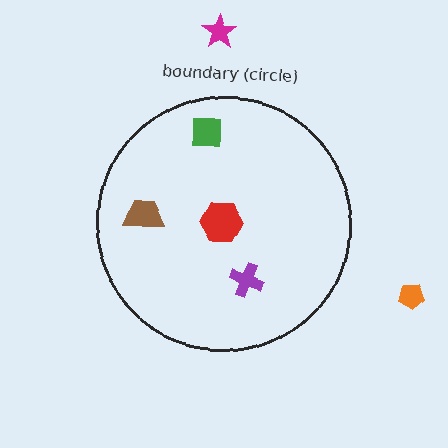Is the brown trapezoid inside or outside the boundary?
Inside.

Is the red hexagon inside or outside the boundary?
Inside.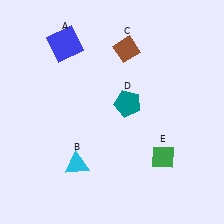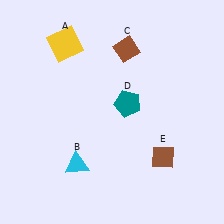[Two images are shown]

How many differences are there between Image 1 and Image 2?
There are 2 differences between the two images.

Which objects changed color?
A changed from blue to yellow. E changed from green to brown.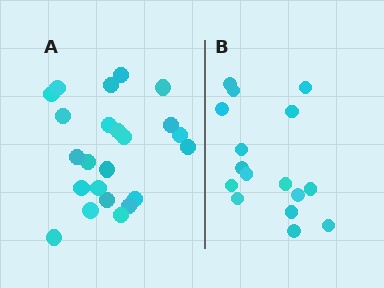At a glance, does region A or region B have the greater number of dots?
Region A (the left region) has more dots.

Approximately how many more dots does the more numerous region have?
Region A has roughly 8 or so more dots than region B.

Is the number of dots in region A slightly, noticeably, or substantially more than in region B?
Region A has noticeably more, but not dramatically so. The ratio is roughly 1.4 to 1.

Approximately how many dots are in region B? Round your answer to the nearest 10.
About 20 dots. (The exact count is 16, which rounds to 20.)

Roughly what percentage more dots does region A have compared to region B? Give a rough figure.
About 45% more.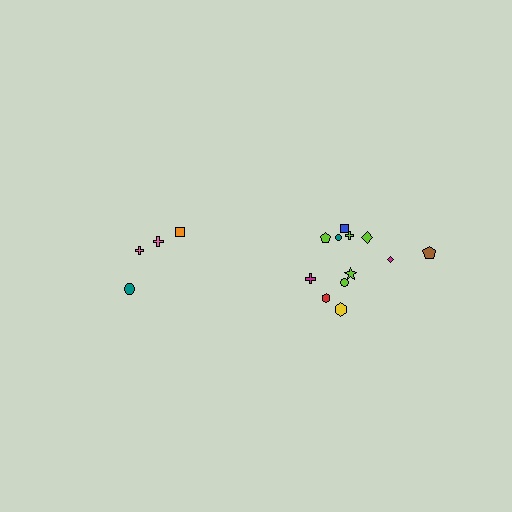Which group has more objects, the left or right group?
The right group.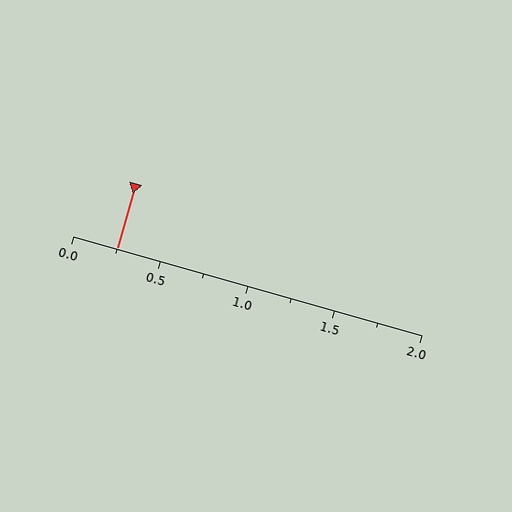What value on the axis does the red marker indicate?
The marker indicates approximately 0.25.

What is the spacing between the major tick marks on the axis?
The major ticks are spaced 0.5 apart.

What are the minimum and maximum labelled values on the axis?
The axis runs from 0.0 to 2.0.